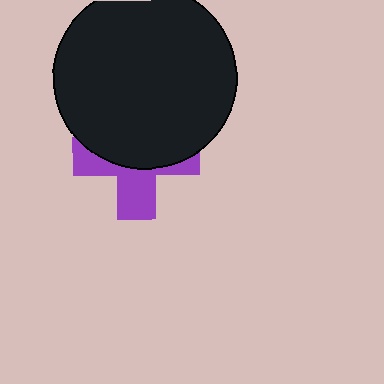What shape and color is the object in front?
The object in front is a black circle.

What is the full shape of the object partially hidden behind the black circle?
The partially hidden object is a purple cross.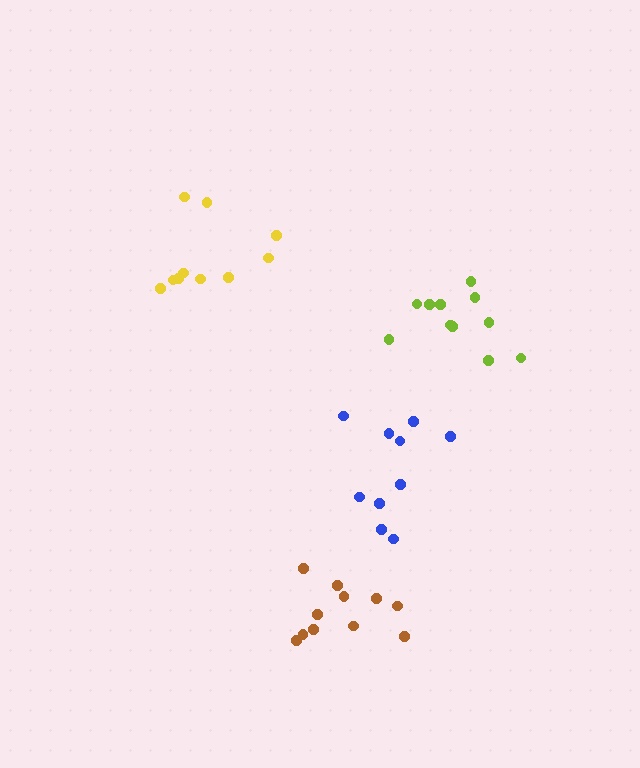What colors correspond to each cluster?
The clusters are colored: blue, brown, lime, yellow.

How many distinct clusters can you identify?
There are 4 distinct clusters.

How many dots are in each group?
Group 1: 10 dots, Group 2: 11 dots, Group 3: 11 dots, Group 4: 10 dots (42 total).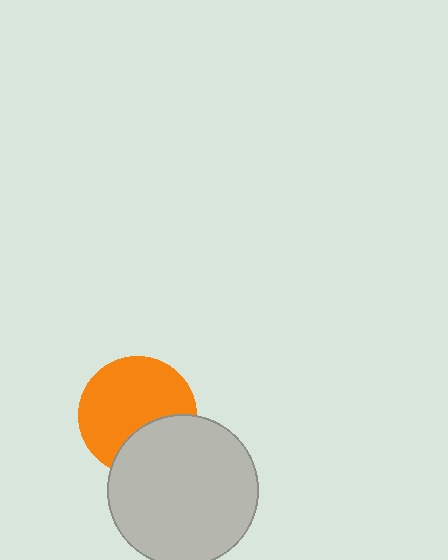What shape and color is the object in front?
The object in front is a light gray circle.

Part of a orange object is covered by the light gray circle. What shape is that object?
It is a circle.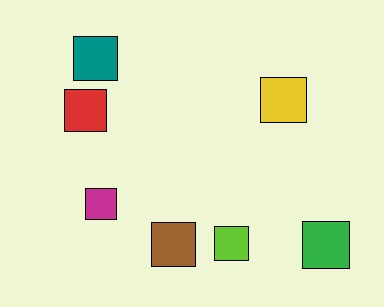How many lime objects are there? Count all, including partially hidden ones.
There is 1 lime object.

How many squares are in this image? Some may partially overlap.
There are 7 squares.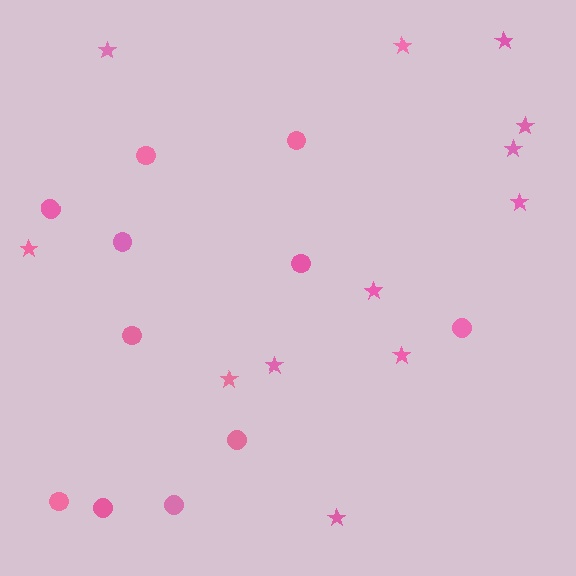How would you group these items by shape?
There are 2 groups: one group of stars (12) and one group of circles (11).